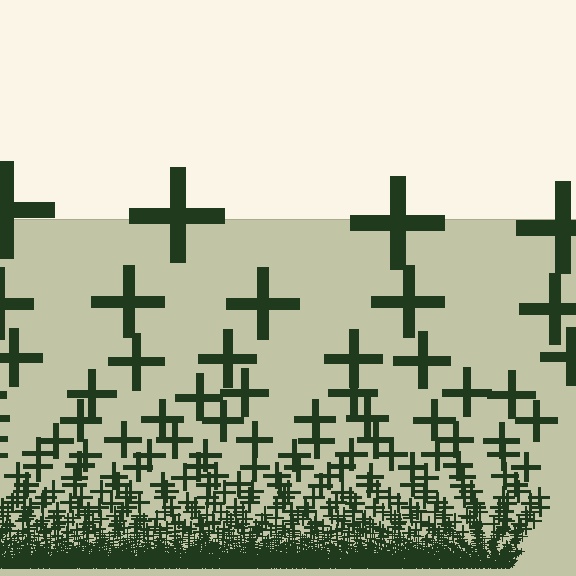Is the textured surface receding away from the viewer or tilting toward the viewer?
The surface appears to tilt toward the viewer. Texture elements get larger and sparser toward the top.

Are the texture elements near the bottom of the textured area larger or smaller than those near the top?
Smaller. The gradient is inverted — elements near the bottom are smaller and denser.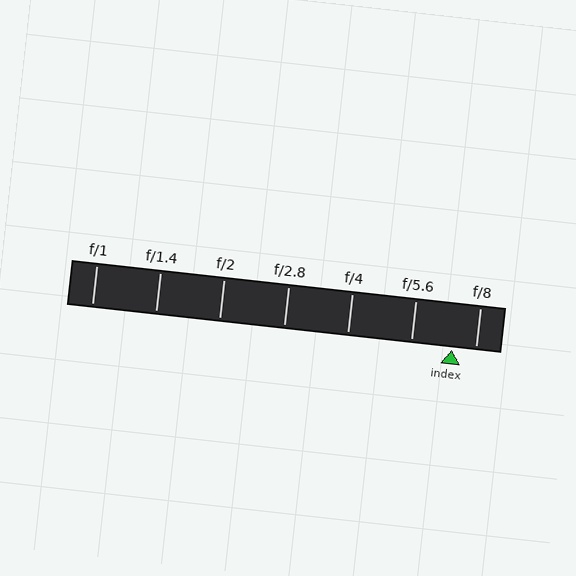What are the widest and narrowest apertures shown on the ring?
The widest aperture shown is f/1 and the narrowest is f/8.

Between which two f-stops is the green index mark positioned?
The index mark is between f/5.6 and f/8.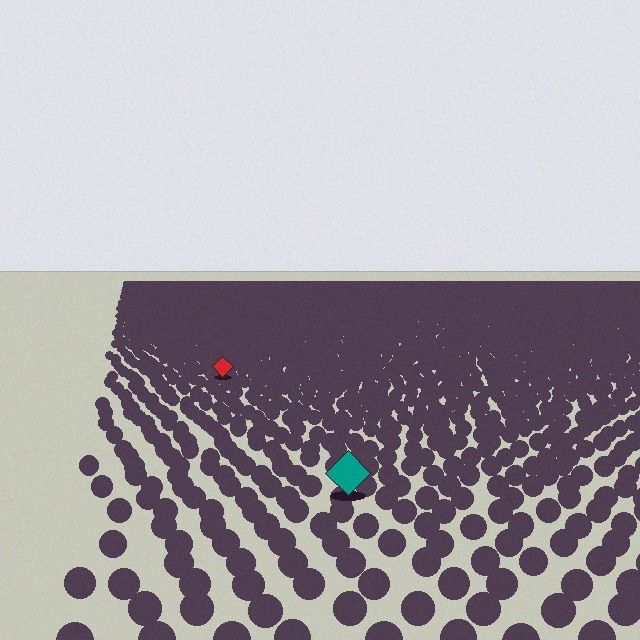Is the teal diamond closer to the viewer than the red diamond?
Yes. The teal diamond is closer — you can tell from the texture gradient: the ground texture is coarser near it.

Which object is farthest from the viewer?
The red diamond is farthest from the viewer. It appears smaller and the ground texture around it is denser.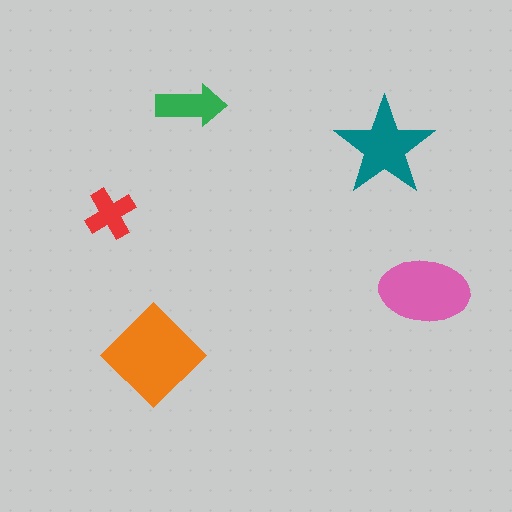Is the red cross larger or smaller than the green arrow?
Smaller.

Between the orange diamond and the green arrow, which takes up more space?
The orange diamond.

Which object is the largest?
The orange diamond.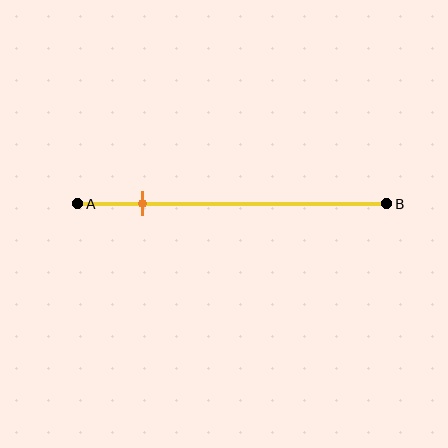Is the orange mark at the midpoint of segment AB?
No, the mark is at about 20% from A, not at the 50% midpoint.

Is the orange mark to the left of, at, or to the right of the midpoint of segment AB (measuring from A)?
The orange mark is to the left of the midpoint of segment AB.